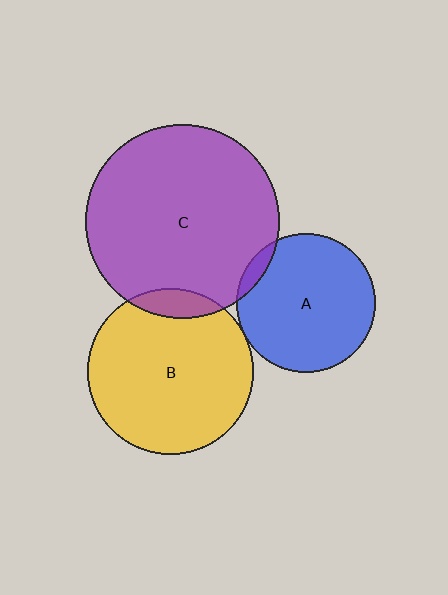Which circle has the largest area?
Circle C (purple).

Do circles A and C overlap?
Yes.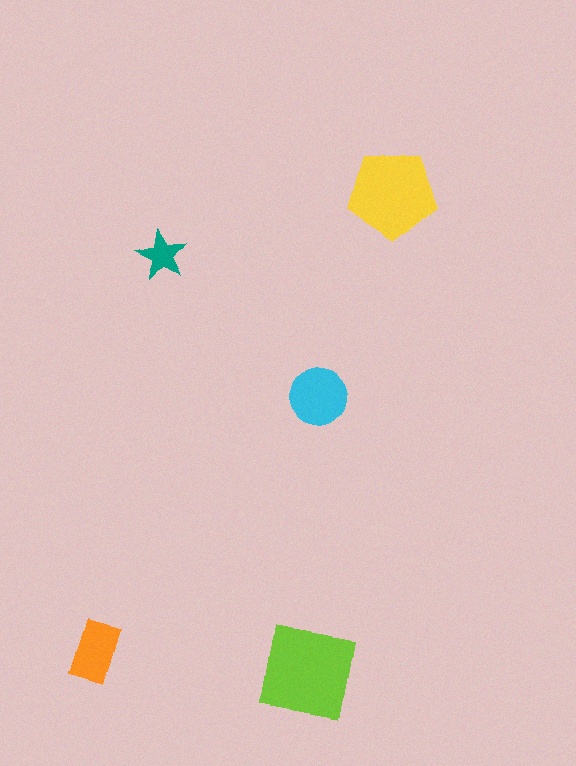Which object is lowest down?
The lime square is bottommost.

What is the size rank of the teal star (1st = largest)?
5th.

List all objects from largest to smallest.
The lime square, the yellow pentagon, the cyan circle, the orange rectangle, the teal star.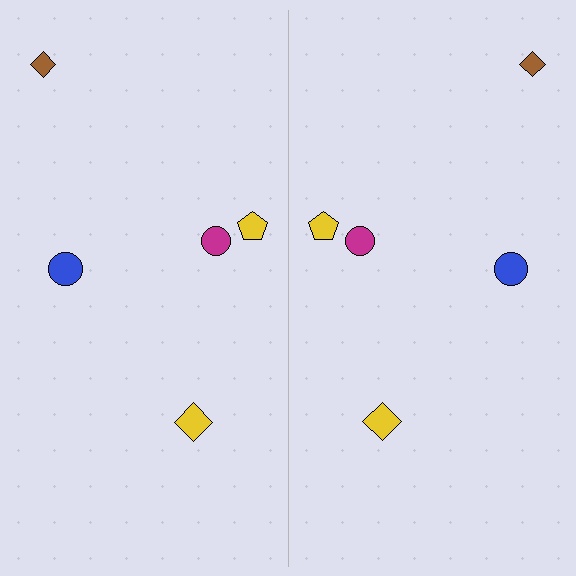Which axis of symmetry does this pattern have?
The pattern has a vertical axis of symmetry running through the center of the image.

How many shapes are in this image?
There are 10 shapes in this image.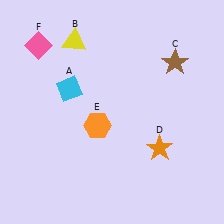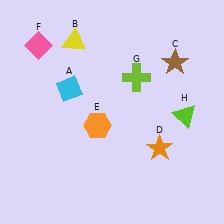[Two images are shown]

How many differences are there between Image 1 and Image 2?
There are 2 differences between the two images.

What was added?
A lime cross (G), a lime triangle (H) were added in Image 2.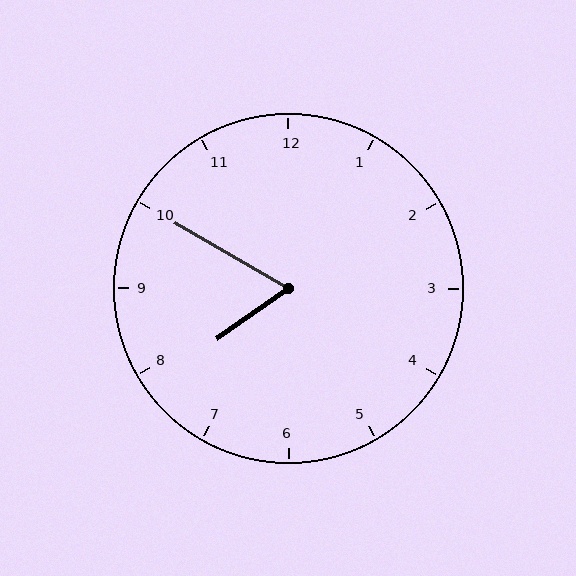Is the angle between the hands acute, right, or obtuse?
It is acute.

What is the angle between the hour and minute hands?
Approximately 65 degrees.